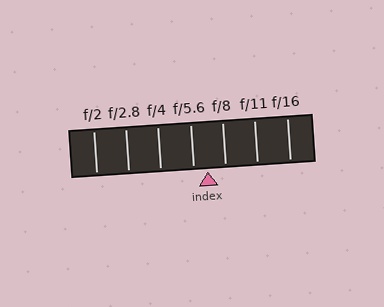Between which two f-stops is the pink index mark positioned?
The index mark is between f/5.6 and f/8.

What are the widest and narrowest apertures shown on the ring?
The widest aperture shown is f/2 and the narrowest is f/16.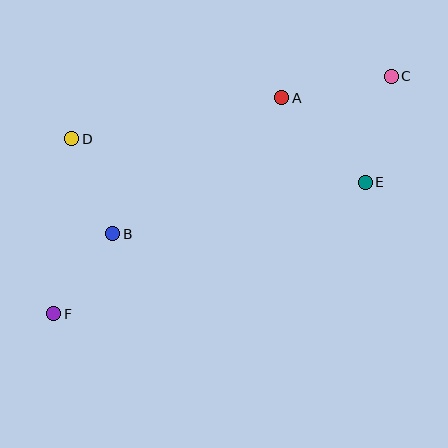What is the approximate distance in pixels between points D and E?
The distance between D and E is approximately 297 pixels.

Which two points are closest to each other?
Points B and F are closest to each other.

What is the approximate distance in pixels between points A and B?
The distance between A and B is approximately 217 pixels.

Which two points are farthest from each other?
Points C and F are farthest from each other.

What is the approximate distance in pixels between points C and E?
The distance between C and E is approximately 109 pixels.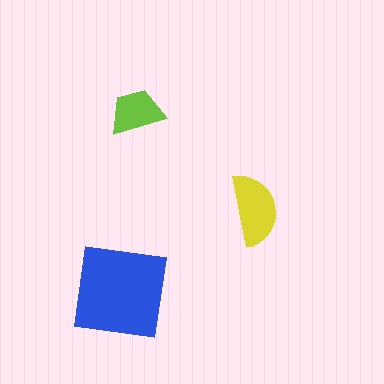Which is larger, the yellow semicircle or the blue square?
The blue square.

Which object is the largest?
The blue square.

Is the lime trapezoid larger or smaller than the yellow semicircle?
Smaller.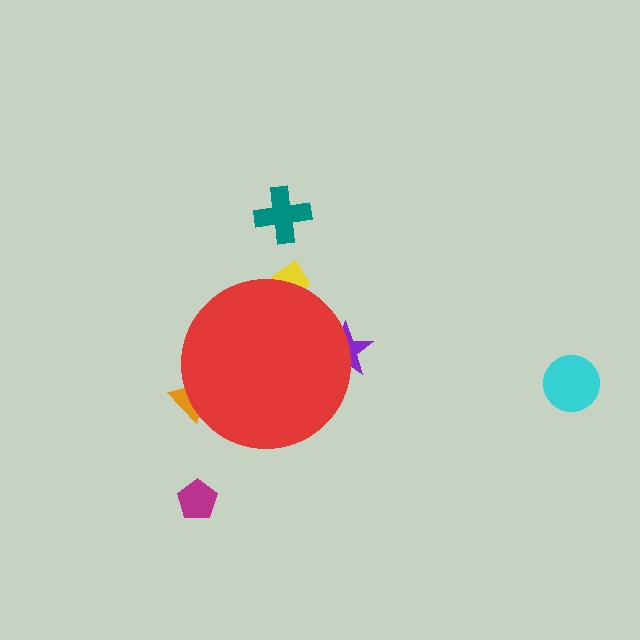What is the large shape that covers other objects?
A red circle.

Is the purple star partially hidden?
Yes, the purple star is partially hidden behind the red circle.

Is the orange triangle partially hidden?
Yes, the orange triangle is partially hidden behind the red circle.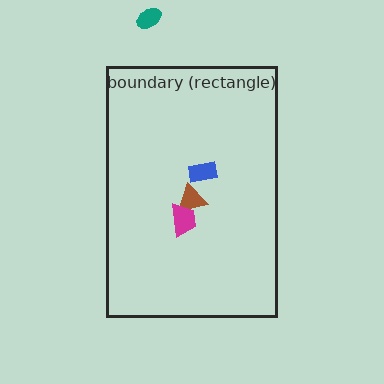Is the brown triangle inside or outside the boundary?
Inside.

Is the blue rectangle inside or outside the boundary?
Inside.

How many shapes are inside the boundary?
3 inside, 1 outside.